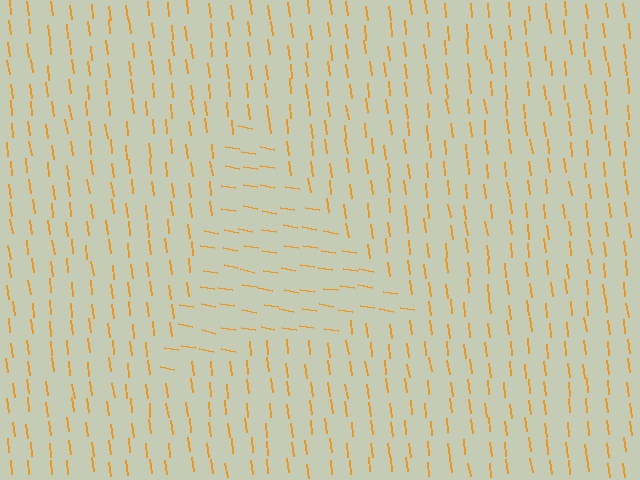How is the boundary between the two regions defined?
The boundary is defined purely by a change in line orientation (approximately 73 degrees difference). All lines are the same color and thickness.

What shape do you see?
I see a triangle.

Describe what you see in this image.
The image is filled with small orange line segments. A triangle region in the image has lines oriented differently from the surrounding lines, creating a visible texture boundary.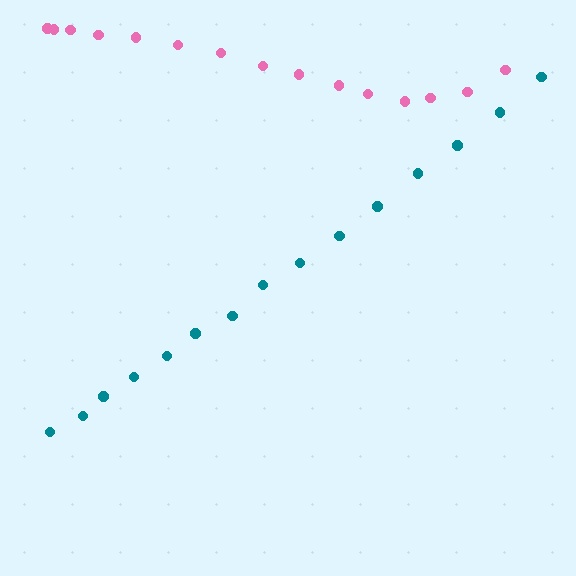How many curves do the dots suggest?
There are 2 distinct paths.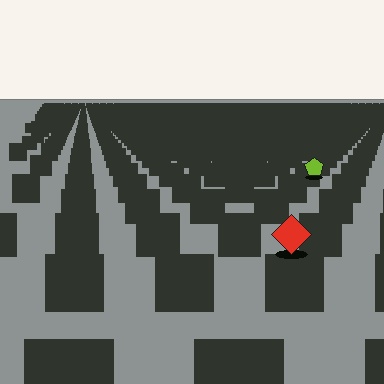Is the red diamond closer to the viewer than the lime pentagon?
Yes. The red diamond is closer — you can tell from the texture gradient: the ground texture is coarser near it.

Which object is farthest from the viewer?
The lime pentagon is farthest from the viewer. It appears smaller and the ground texture around it is denser.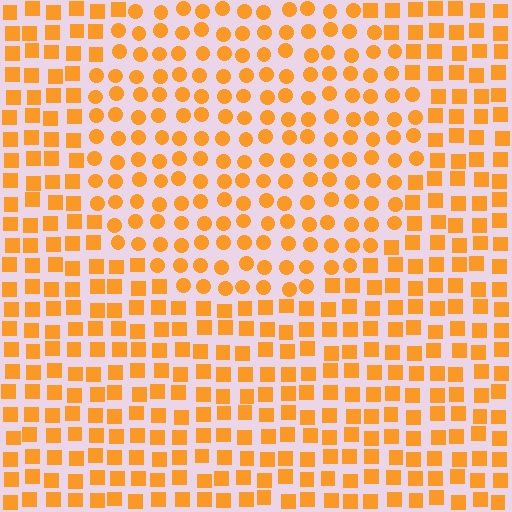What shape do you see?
I see a circle.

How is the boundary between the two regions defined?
The boundary is defined by a change in element shape: circles inside vs. squares outside. All elements share the same color and spacing.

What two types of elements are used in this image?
The image uses circles inside the circle region and squares outside it.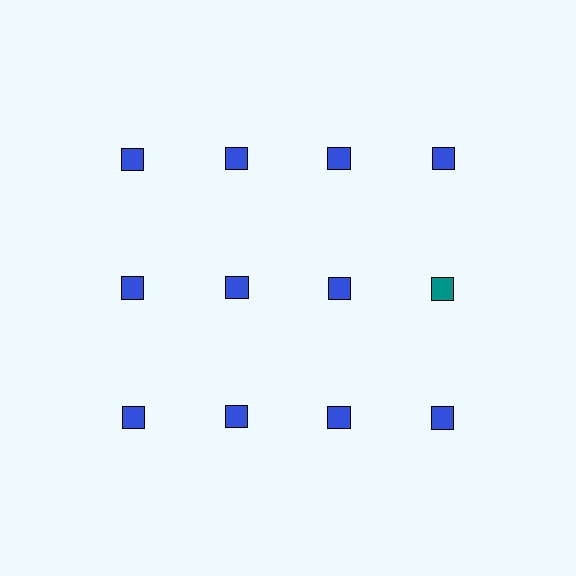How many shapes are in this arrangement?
There are 12 shapes arranged in a grid pattern.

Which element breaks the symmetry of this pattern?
The teal square in the second row, second from right column breaks the symmetry. All other shapes are blue squares.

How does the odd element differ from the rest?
It has a different color: teal instead of blue.